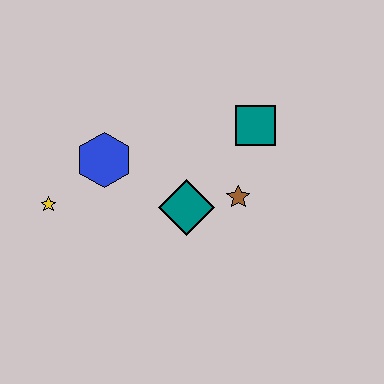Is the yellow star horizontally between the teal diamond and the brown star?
No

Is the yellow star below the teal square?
Yes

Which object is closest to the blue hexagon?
The yellow star is closest to the blue hexagon.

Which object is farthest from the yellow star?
The teal square is farthest from the yellow star.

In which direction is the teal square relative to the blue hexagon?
The teal square is to the right of the blue hexagon.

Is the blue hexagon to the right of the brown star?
No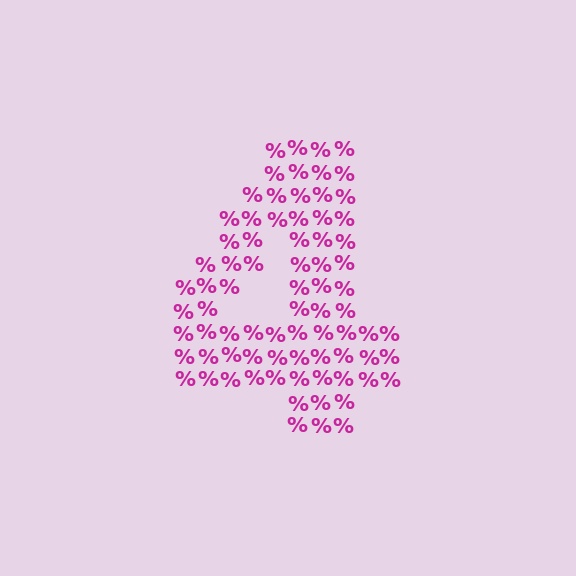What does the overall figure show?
The overall figure shows the digit 4.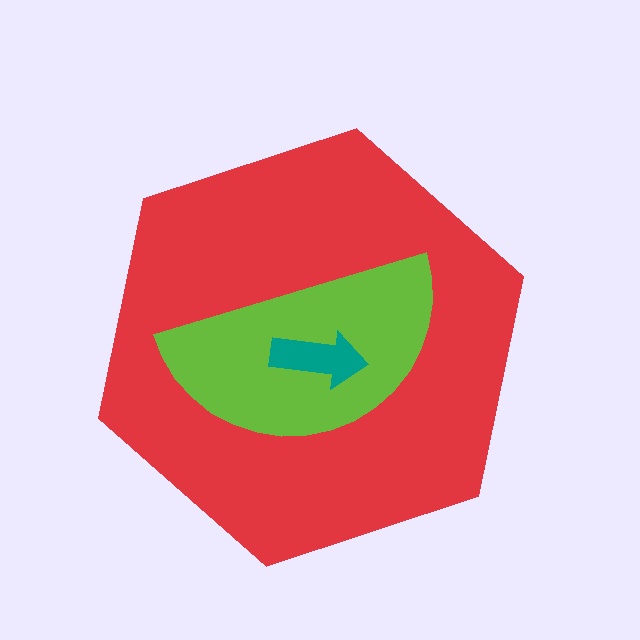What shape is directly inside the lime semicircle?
The teal arrow.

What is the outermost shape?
The red hexagon.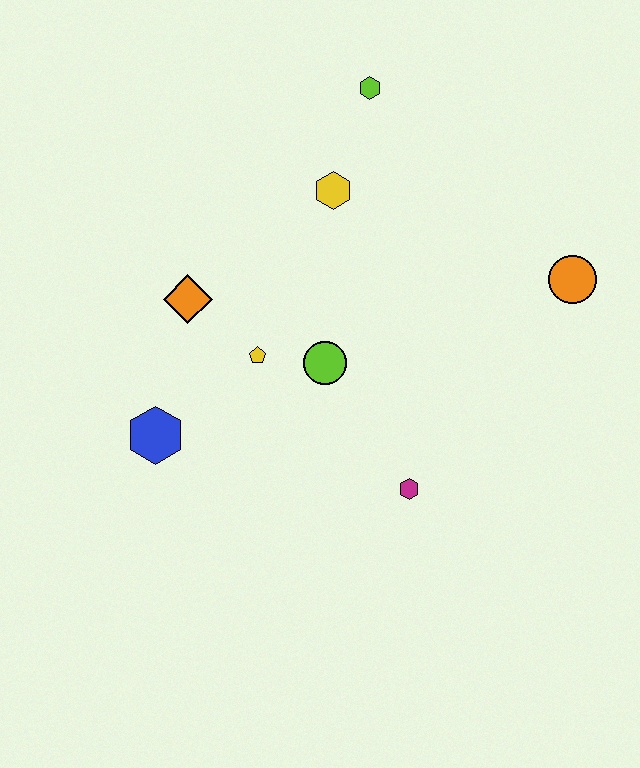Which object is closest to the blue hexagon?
The yellow pentagon is closest to the blue hexagon.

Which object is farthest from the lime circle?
The lime hexagon is farthest from the lime circle.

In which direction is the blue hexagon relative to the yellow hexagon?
The blue hexagon is below the yellow hexagon.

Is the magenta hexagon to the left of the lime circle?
No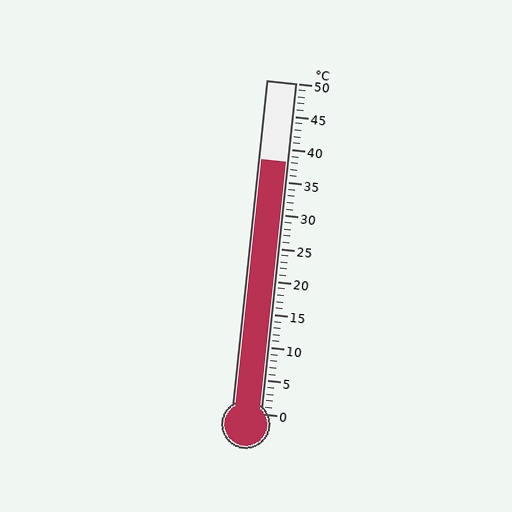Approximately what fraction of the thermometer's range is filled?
The thermometer is filled to approximately 75% of its range.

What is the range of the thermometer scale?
The thermometer scale ranges from 0°C to 50°C.